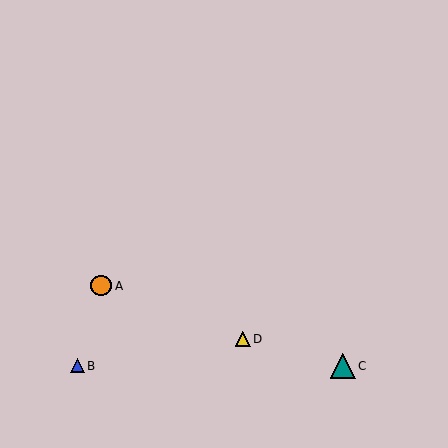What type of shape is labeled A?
Shape A is an orange circle.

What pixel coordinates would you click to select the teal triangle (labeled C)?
Click at (343, 366) to select the teal triangle C.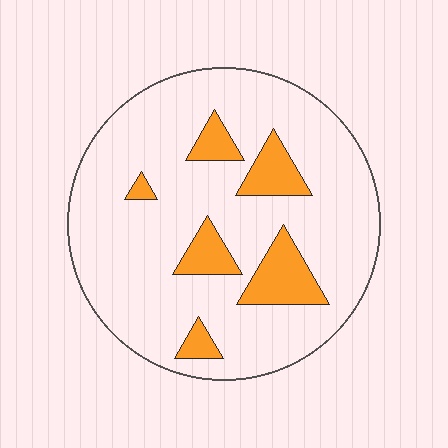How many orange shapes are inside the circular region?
6.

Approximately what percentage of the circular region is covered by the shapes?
Approximately 15%.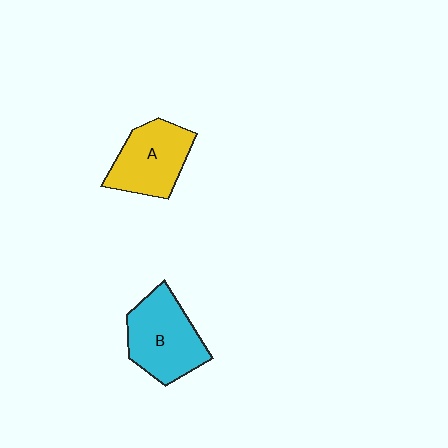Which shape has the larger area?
Shape B (cyan).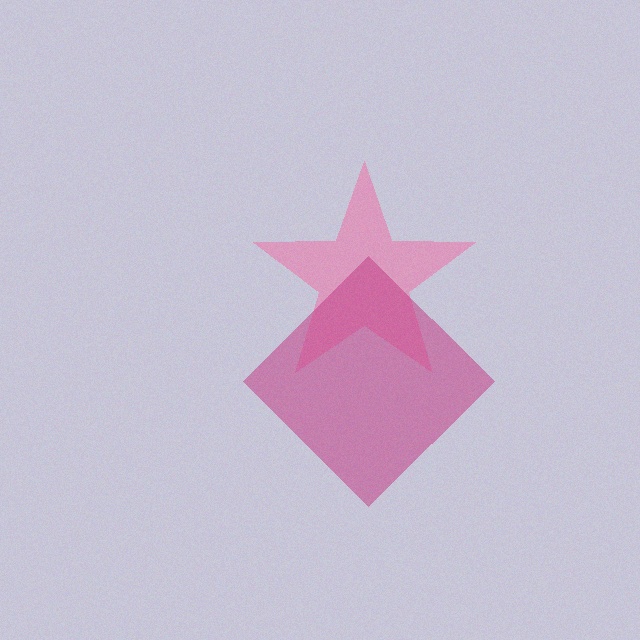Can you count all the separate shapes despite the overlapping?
Yes, there are 2 separate shapes.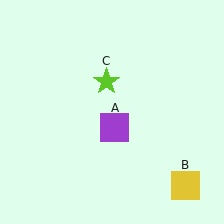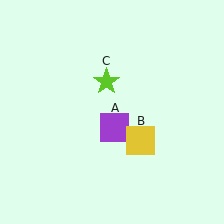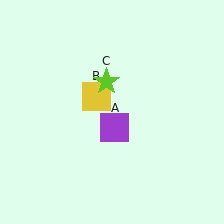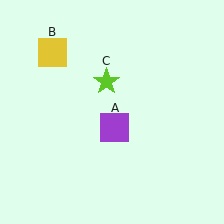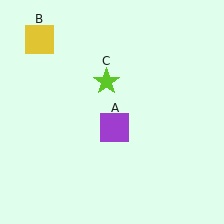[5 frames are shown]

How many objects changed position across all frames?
1 object changed position: yellow square (object B).